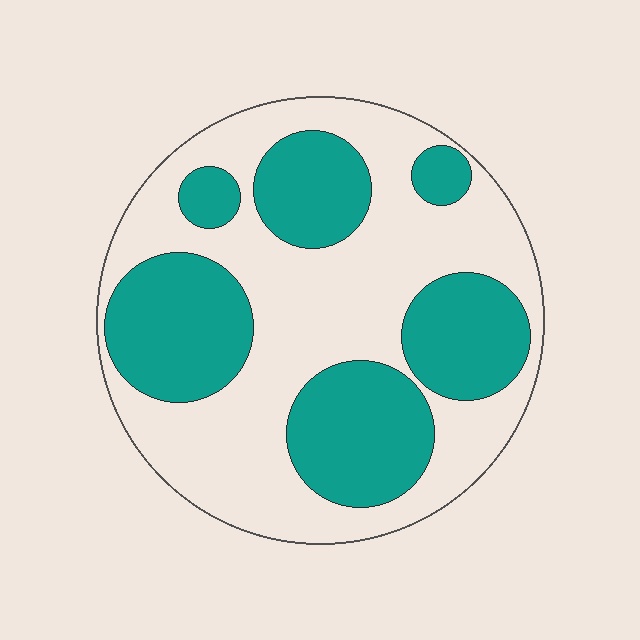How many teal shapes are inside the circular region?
6.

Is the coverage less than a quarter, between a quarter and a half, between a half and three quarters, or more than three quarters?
Between a quarter and a half.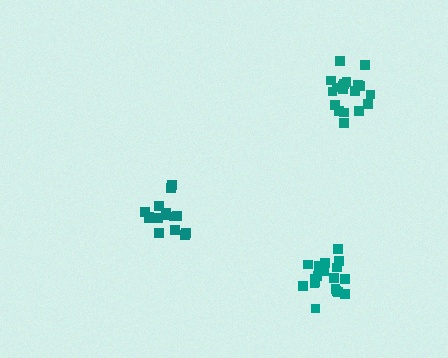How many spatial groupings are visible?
There are 3 spatial groupings.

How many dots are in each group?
Group 1: 15 dots, Group 2: 19 dots, Group 3: 20 dots (54 total).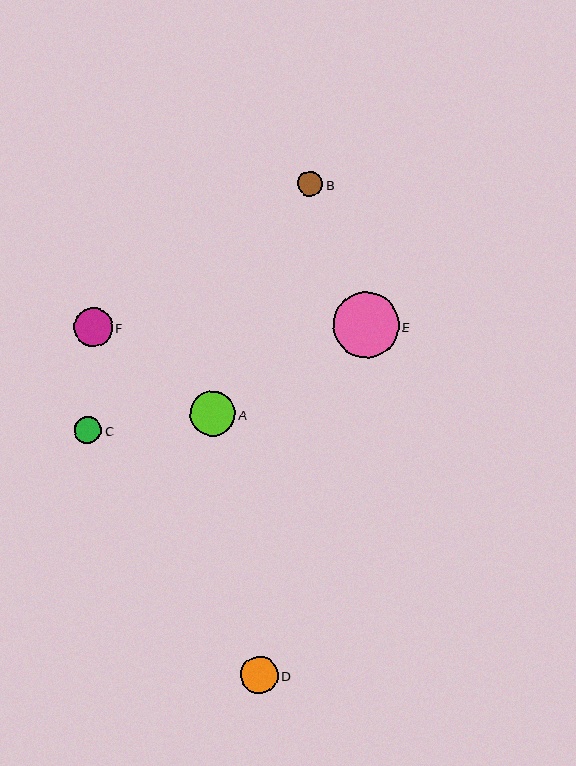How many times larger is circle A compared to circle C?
Circle A is approximately 1.7 times the size of circle C.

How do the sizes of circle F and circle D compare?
Circle F and circle D are approximately the same size.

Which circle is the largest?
Circle E is the largest with a size of approximately 65 pixels.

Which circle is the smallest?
Circle B is the smallest with a size of approximately 25 pixels.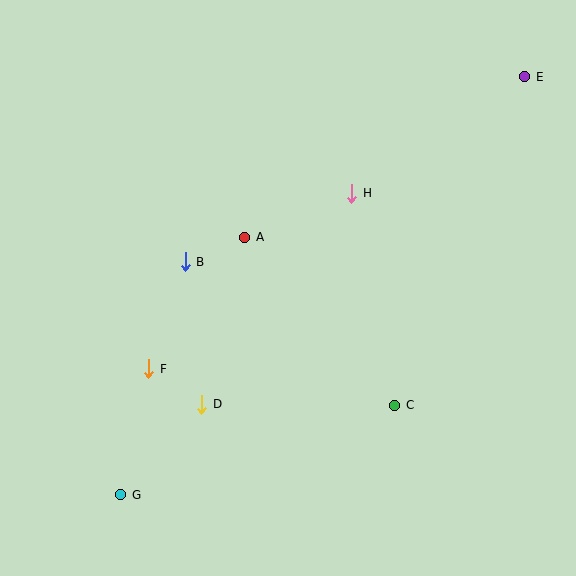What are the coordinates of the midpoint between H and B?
The midpoint between H and B is at (268, 227).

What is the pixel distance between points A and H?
The distance between A and H is 116 pixels.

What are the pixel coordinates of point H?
Point H is at (352, 193).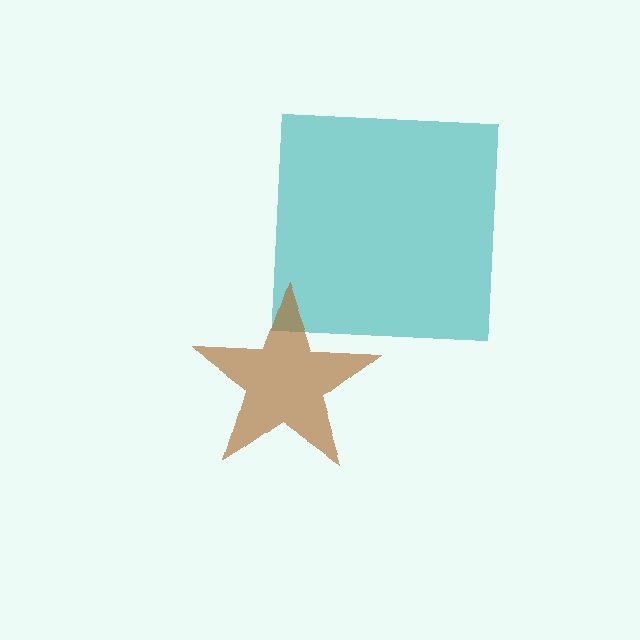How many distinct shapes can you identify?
There are 2 distinct shapes: a teal square, a brown star.